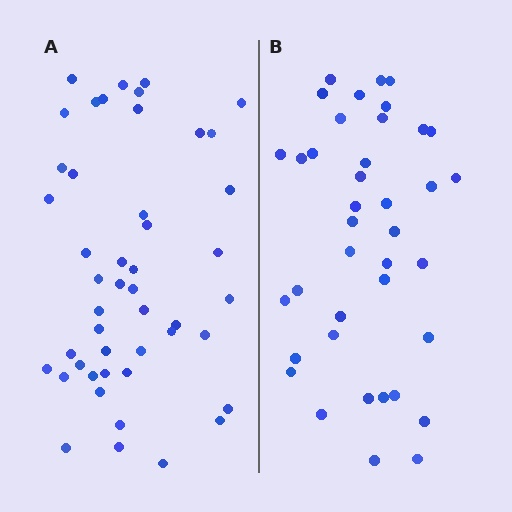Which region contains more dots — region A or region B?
Region A (the left region) has more dots.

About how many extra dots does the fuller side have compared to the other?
Region A has roughly 8 or so more dots than region B.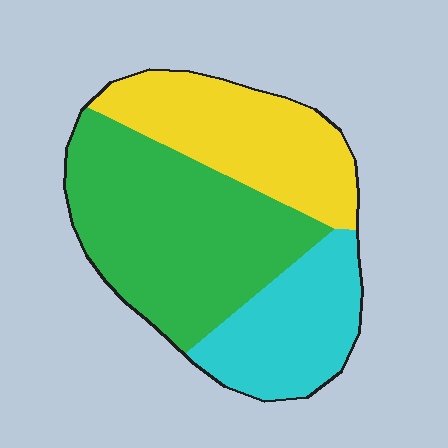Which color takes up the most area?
Green, at roughly 45%.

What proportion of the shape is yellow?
Yellow covers about 30% of the shape.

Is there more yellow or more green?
Green.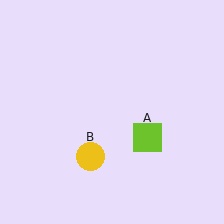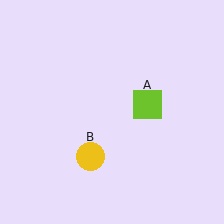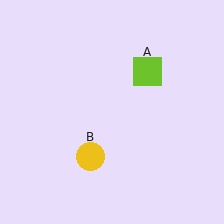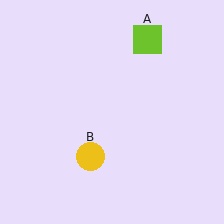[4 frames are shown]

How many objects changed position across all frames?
1 object changed position: lime square (object A).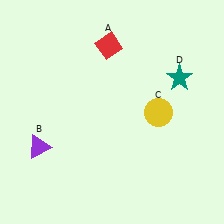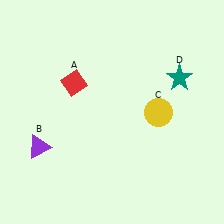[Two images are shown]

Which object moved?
The red diamond (A) moved down.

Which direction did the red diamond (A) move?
The red diamond (A) moved down.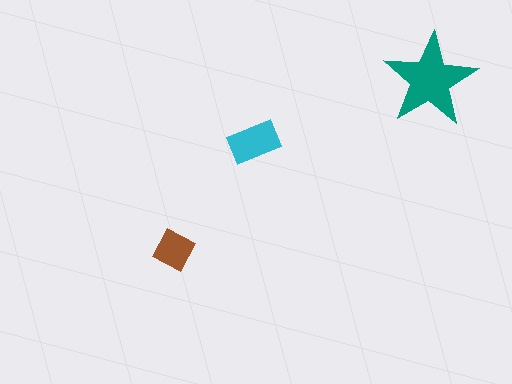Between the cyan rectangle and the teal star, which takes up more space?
The teal star.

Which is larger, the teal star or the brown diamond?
The teal star.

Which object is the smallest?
The brown diamond.